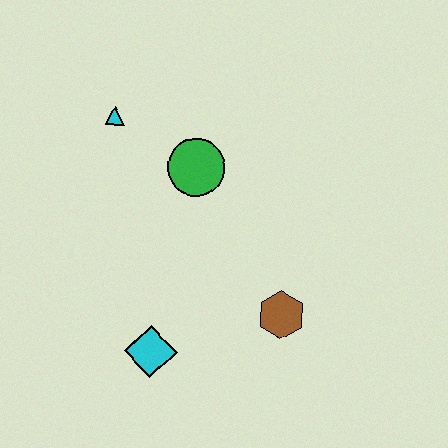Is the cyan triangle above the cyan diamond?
Yes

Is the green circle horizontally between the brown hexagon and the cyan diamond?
Yes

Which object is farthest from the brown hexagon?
The cyan triangle is farthest from the brown hexagon.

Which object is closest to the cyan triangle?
The green circle is closest to the cyan triangle.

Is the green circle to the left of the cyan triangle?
No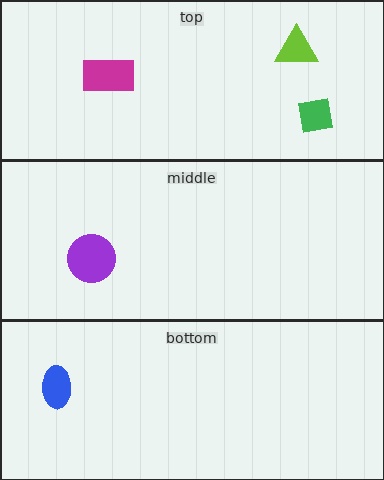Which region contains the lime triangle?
The top region.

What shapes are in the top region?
The lime triangle, the green square, the magenta rectangle.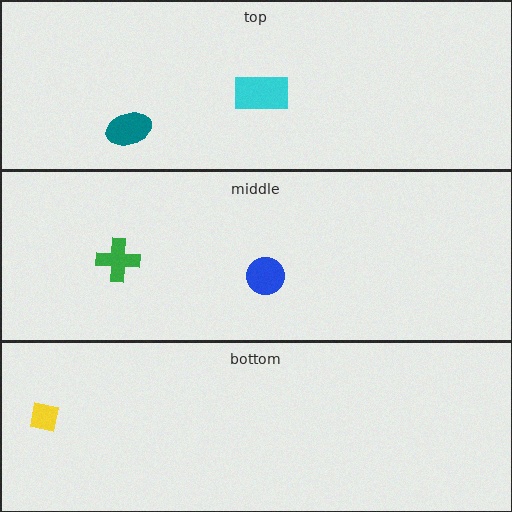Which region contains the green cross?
The middle region.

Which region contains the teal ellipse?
The top region.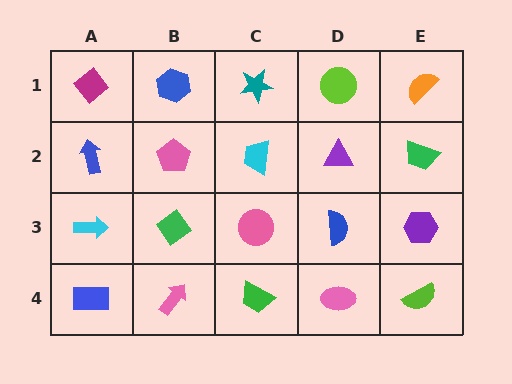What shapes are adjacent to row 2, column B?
A blue hexagon (row 1, column B), a green diamond (row 3, column B), a blue arrow (row 2, column A), a cyan trapezoid (row 2, column C).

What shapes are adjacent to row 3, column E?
A green trapezoid (row 2, column E), a lime semicircle (row 4, column E), a blue semicircle (row 3, column D).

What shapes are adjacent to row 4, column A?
A cyan arrow (row 3, column A), a pink arrow (row 4, column B).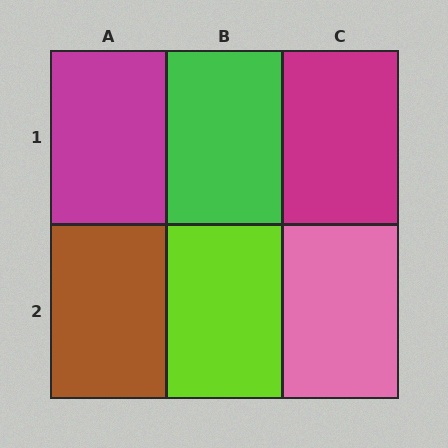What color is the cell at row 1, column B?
Green.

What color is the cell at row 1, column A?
Magenta.